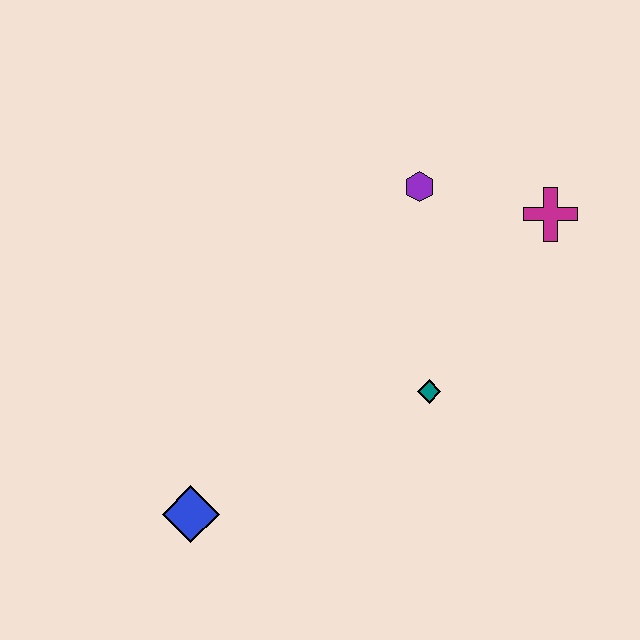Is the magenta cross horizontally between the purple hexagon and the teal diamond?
No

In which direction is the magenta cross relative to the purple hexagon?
The magenta cross is to the right of the purple hexagon.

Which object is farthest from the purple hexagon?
The blue diamond is farthest from the purple hexagon.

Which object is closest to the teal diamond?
The purple hexagon is closest to the teal diamond.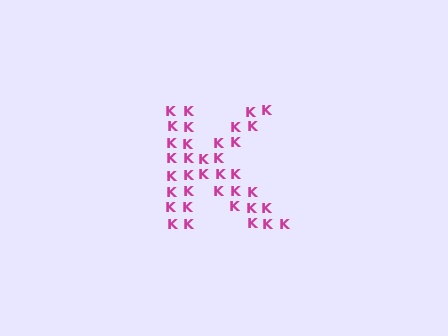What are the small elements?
The small elements are letter K's.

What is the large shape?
The large shape is the letter K.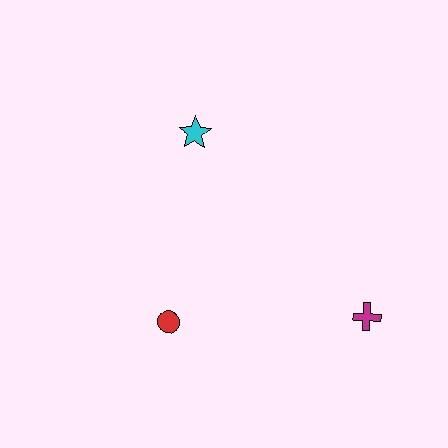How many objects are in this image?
There are 3 objects.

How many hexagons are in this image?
There are no hexagons.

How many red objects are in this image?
There is 1 red object.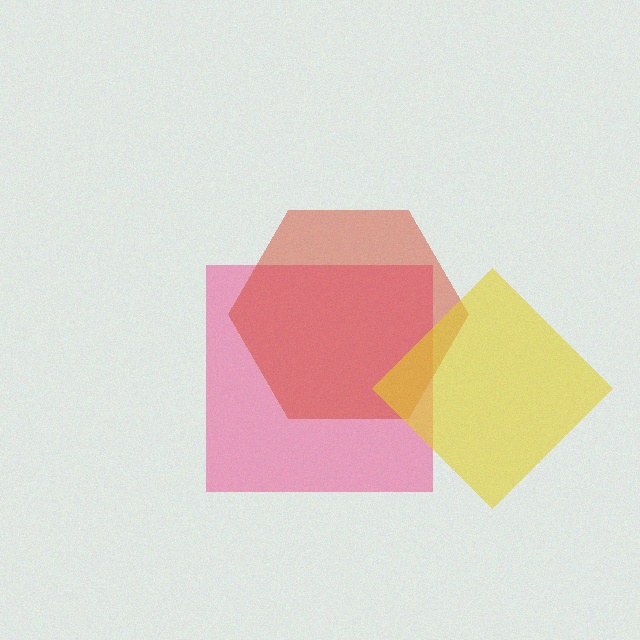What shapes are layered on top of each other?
The layered shapes are: a pink square, a red hexagon, a yellow diamond.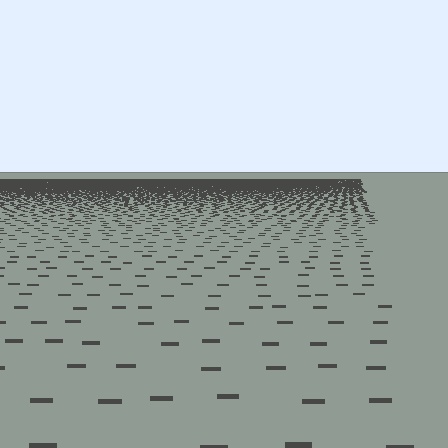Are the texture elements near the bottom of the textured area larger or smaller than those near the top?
Larger. Near the bottom, elements are closer to the viewer and appear at a bigger on-screen size.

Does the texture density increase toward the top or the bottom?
Density increases toward the top.